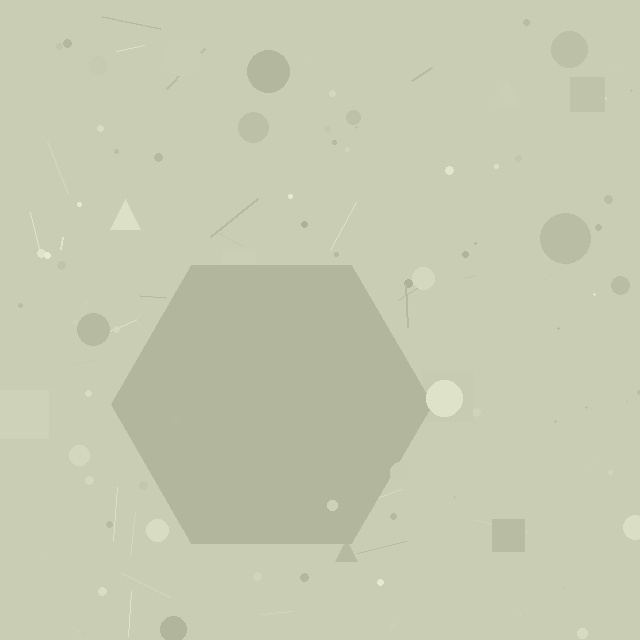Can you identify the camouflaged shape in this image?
The camouflaged shape is a hexagon.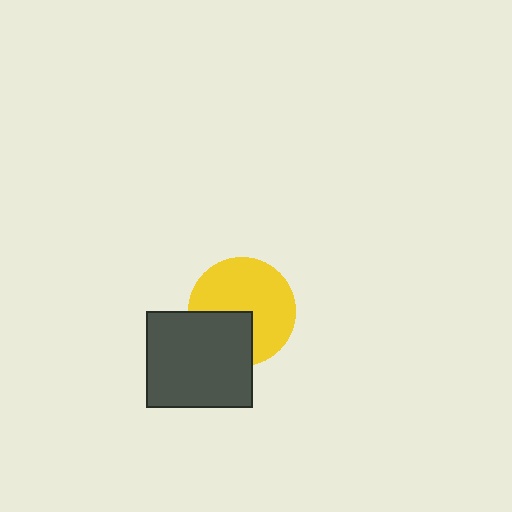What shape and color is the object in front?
The object in front is a dark gray rectangle.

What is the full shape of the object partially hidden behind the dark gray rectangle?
The partially hidden object is a yellow circle.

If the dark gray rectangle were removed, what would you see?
You would see the complete yellow circle.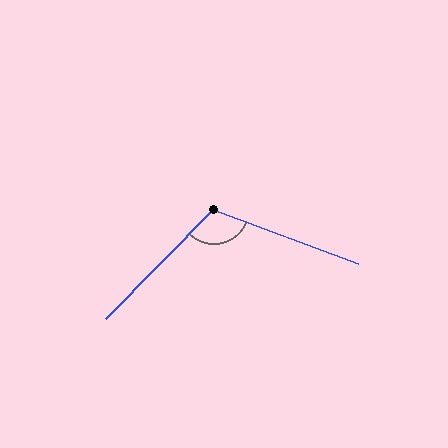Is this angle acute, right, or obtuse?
It is obtuse.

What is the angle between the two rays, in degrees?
Approximately 114 degrees.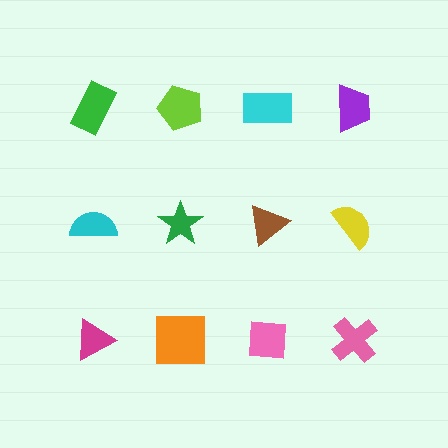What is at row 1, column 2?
A lime pentagon.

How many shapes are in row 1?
4 shapes.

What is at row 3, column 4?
A pink cross.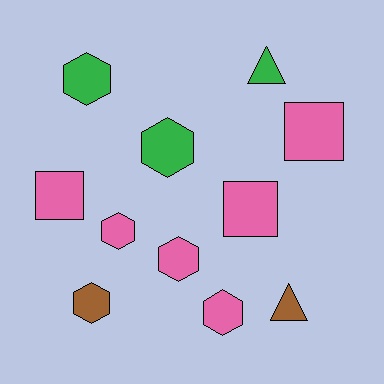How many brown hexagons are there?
There is 1 brown hexagon.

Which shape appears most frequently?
Hexagon, with 6 objects.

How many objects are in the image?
There are 11 objects.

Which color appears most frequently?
Pink, with 6 objects.